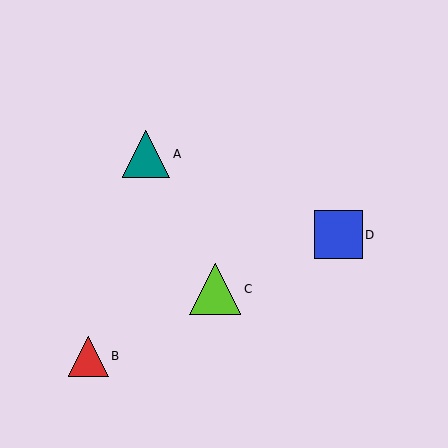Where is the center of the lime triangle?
The center of the lime triangle is at (215, 289).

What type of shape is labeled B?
Shape B is a red triangle.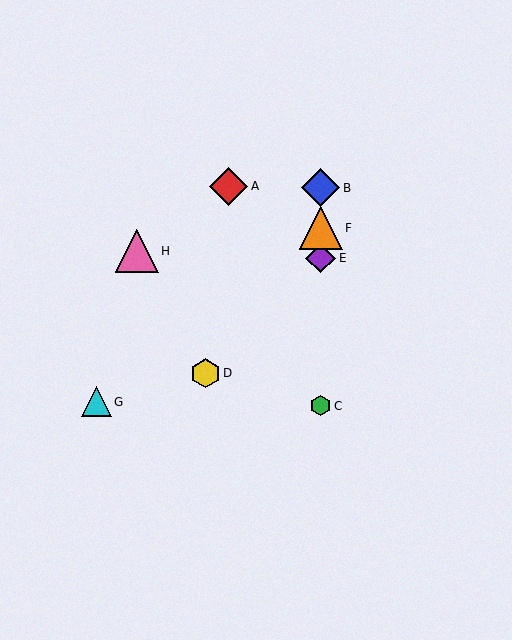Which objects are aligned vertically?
Objects B, C, E, F are aligned vertically.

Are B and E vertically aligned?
Yes, both are at x≈321.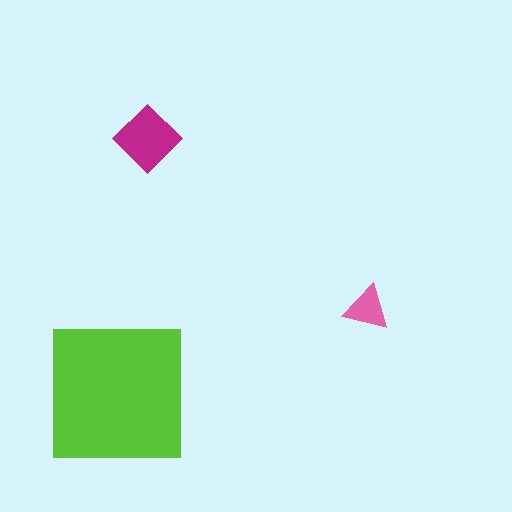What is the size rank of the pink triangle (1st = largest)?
3rd.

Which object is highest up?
The magenta diamond is topmost.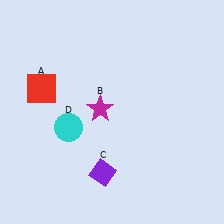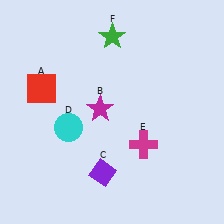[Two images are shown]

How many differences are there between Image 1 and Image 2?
There are 2 differences between the two images.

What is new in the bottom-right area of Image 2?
A magenta cross (E) was added in the bottom-right area of Image 2.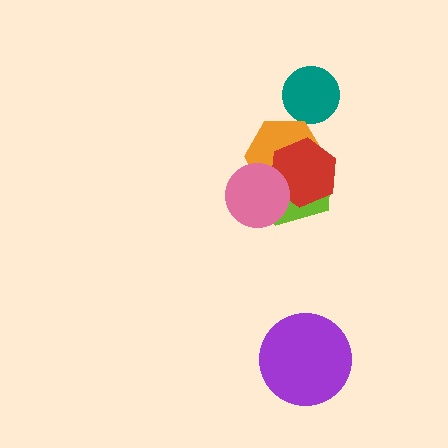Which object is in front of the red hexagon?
The pink circle is in front of the red hexagon.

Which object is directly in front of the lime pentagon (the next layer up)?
The orange hexagon is directly in front of the lime pentagon.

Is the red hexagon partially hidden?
Yes, it is partially covered by another shape.